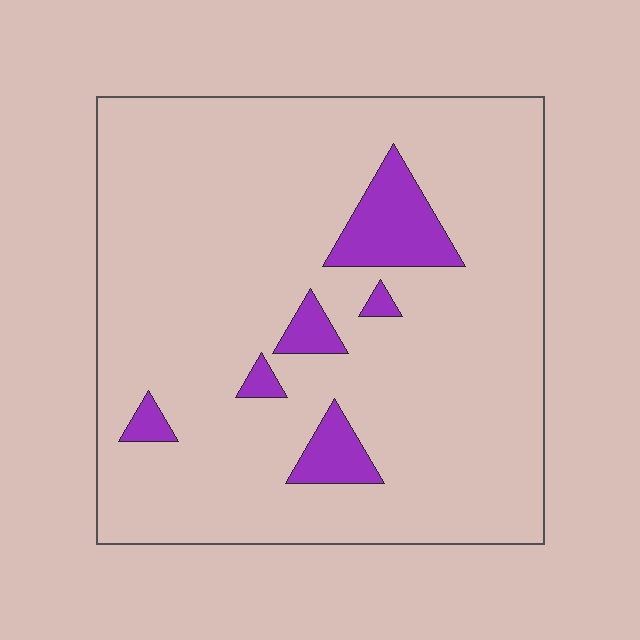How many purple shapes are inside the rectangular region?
6.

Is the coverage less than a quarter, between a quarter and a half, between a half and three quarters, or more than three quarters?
Less than a quarter.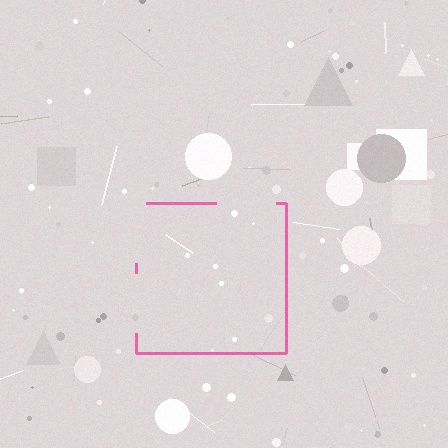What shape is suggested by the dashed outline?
The dashed outline suggests a square.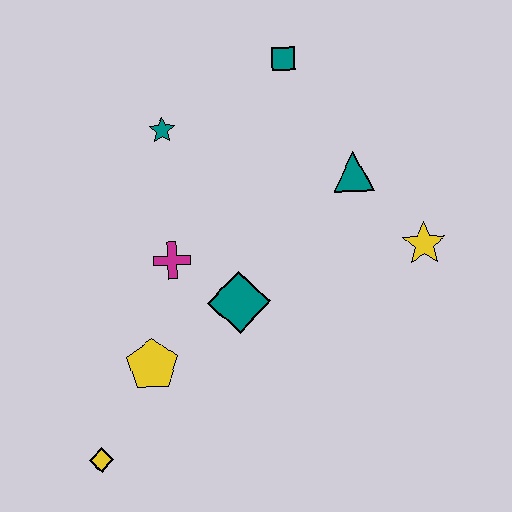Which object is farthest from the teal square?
The yellow diamond is farthest from the teal square.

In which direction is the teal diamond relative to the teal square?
The teal diamond is below the teal square.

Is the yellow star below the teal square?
Yes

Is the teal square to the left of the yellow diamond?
No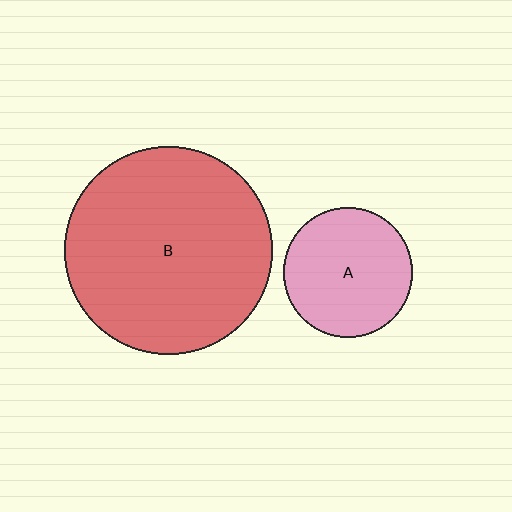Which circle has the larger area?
Circle B (red).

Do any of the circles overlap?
No, none of the circles overlap.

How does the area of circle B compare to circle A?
Approximately 2.6 times.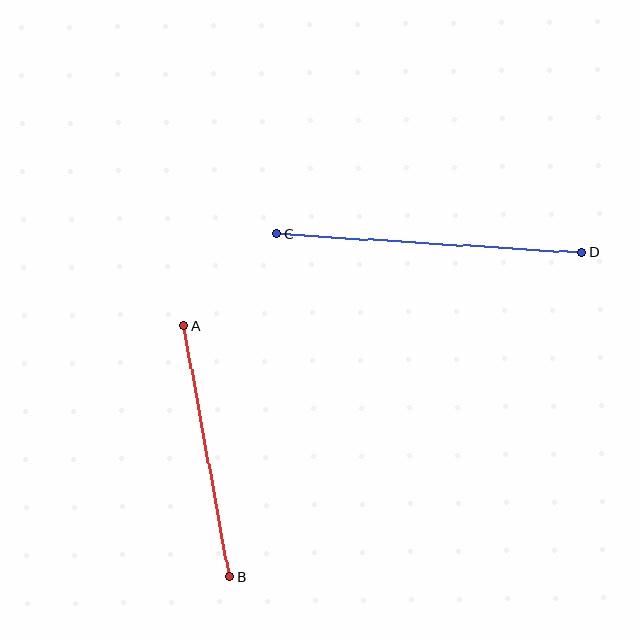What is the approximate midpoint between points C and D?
The midpoint is at approximately (429, 244) pixels.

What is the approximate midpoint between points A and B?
The midpoint is at approximately (207, 452) pixels.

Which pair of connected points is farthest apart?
Points C and D are farthest apart.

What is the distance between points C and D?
The distance is approximately 306 pixels.